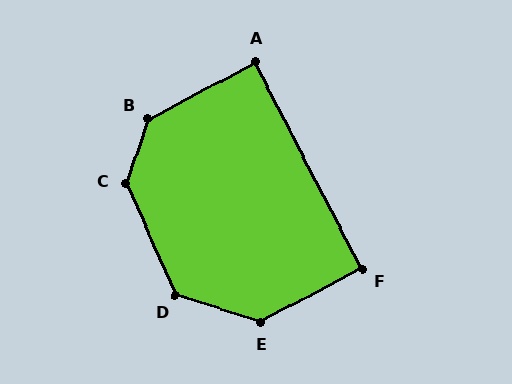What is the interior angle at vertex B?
Approximately 137 degrees (obtuse).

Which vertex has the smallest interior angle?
A, at approximately 89 degrees.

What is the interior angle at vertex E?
Approximately 134 degrees (obtuse).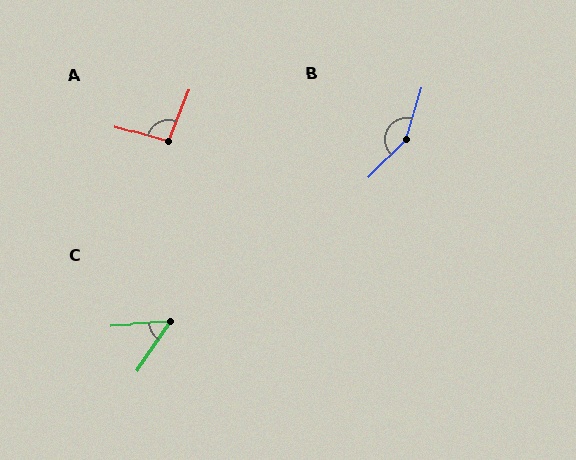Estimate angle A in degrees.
Approximately 96 degrees.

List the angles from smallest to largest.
C (53°), A (96°), B (152°).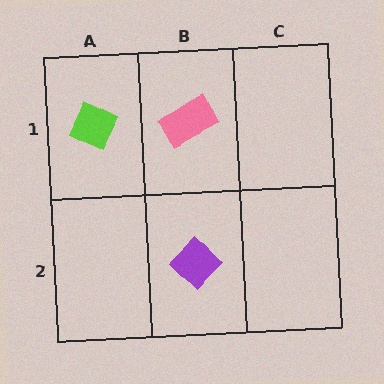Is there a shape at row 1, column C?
No, that cell is empty.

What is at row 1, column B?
A pink rectangle.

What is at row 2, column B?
A purple diamond.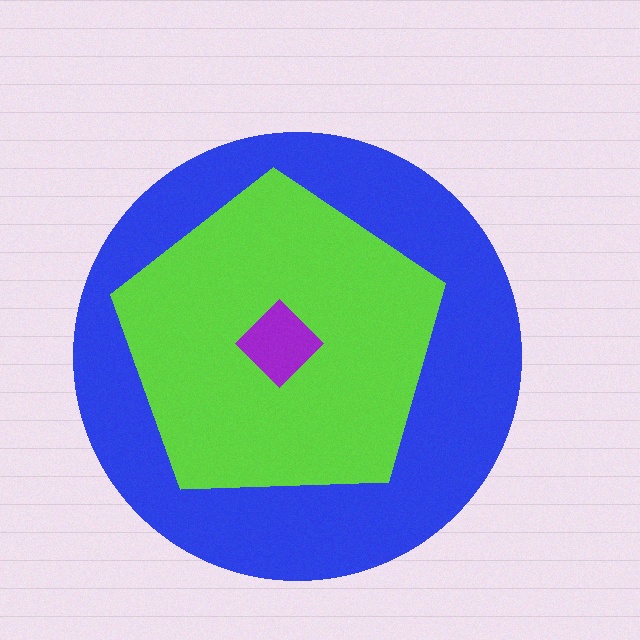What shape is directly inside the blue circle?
The lime pentagon.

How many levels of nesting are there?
3.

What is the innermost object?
The purple diamond.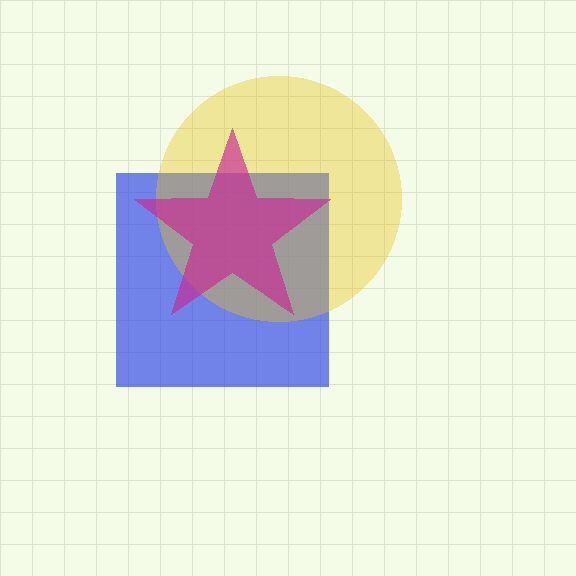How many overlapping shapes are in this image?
There are 3 overlapping shapes in the image.